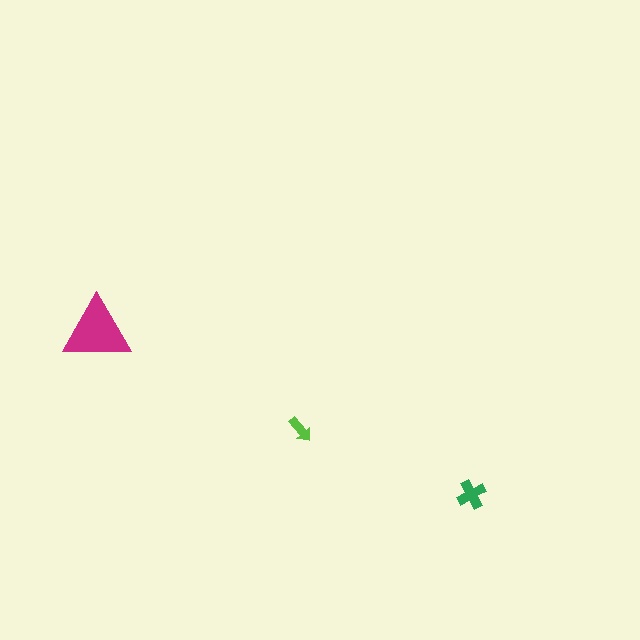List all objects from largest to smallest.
The magenta triangle, the green cross, the lime arrow.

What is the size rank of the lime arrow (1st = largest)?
3rd.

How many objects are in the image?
There are 3 objects in the image.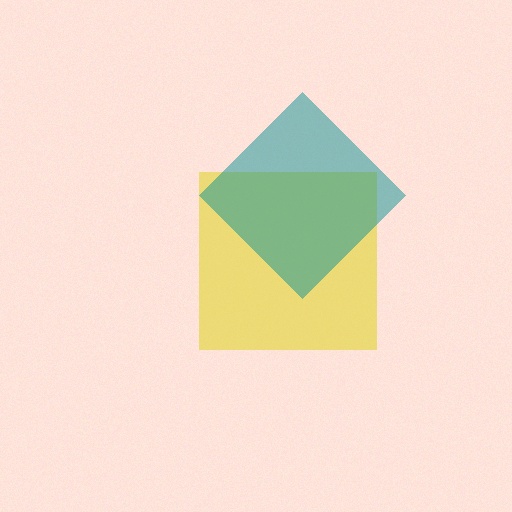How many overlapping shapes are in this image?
There are 2 overlapping shapes in the image.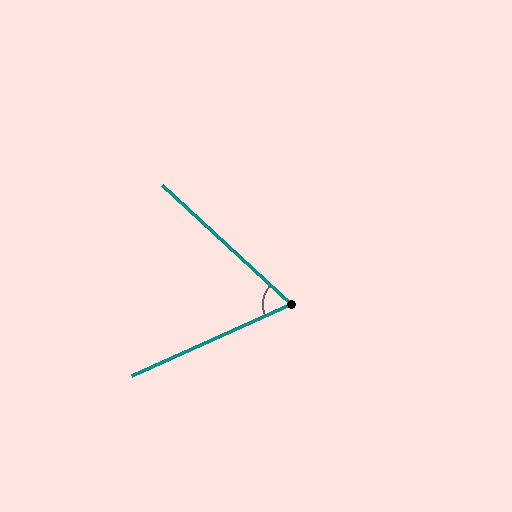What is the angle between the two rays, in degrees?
Approximately 67 degrees.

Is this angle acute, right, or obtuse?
It is acute.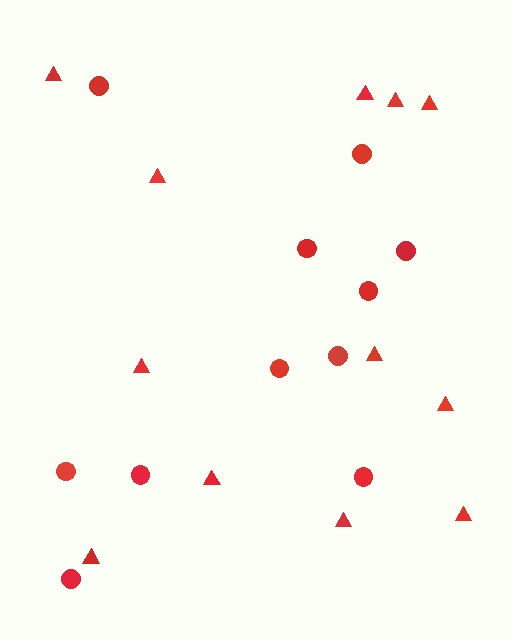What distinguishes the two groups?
There are 2 groups: one group of triangles (12) and one group of circles (11).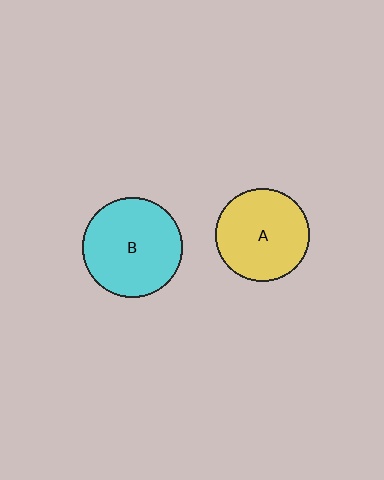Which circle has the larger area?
Circle B (cyan).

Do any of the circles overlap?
No, none of the circles overlap.